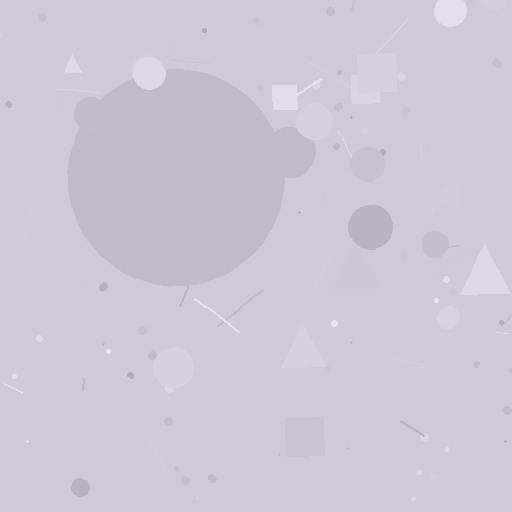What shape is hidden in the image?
A circle is hidden in the image.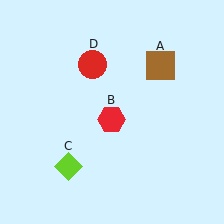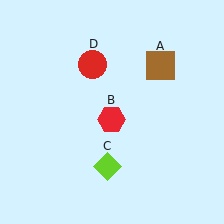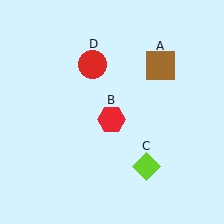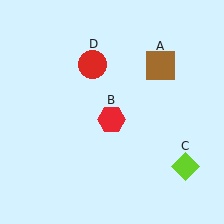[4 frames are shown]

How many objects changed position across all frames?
1 object changed position: lime diamond (object C).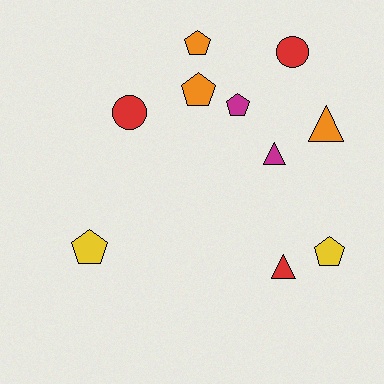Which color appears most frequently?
Orange, with 3 objects.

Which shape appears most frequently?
Pentagon, with 5 objects.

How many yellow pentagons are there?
There are 2 yellow pentagons.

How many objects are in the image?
There are 10 objects.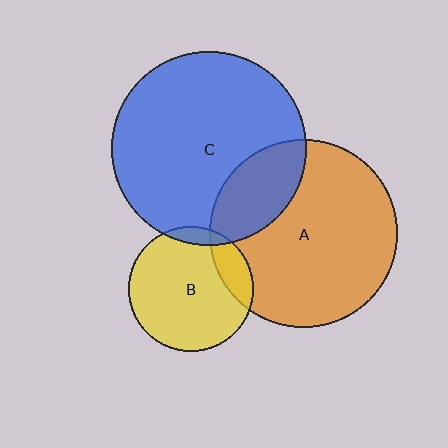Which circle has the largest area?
Circle C (blue).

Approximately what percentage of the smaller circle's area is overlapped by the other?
Approximately 15%.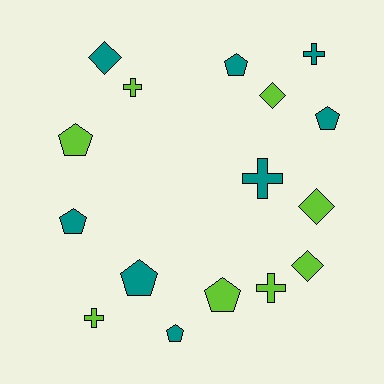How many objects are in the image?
There are 16 objects.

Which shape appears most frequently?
Pentagon, with 7 objects.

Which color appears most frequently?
Teal, with 8 objects.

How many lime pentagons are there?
There are 2 lime pentagons.